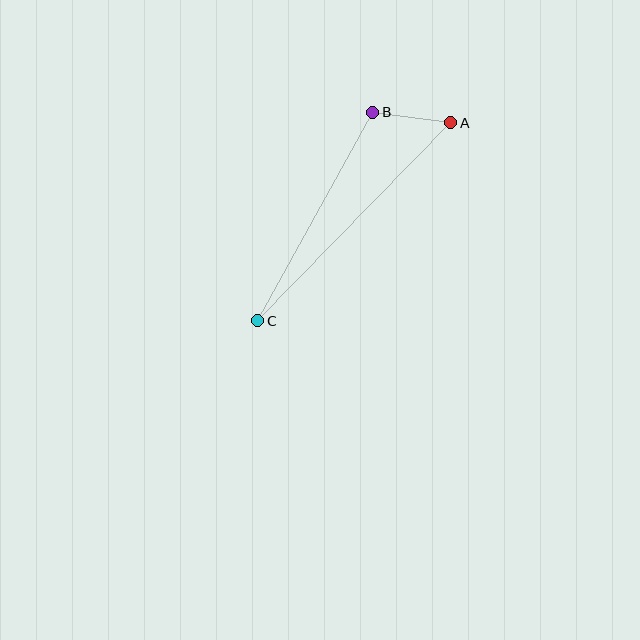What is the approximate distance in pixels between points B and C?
The distance between B and C is approximately 238 pixels.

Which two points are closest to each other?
Points A and B are closest to each other.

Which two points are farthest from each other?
Points A and C are farthest from each other.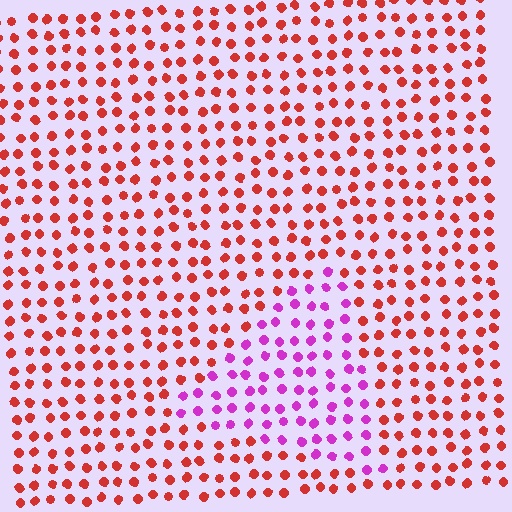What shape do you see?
I see a triangle.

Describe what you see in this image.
The image is filled with small red elements in a uniform arrangement. A triangle-shaped region is visible where the elements are tinted to a slightly different hue, forming a subtle color boundary.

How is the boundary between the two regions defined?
The boundary is defined purely by a slight shift in hue (about 59 degrees). Spacing, size, and orientation are identical on both sides.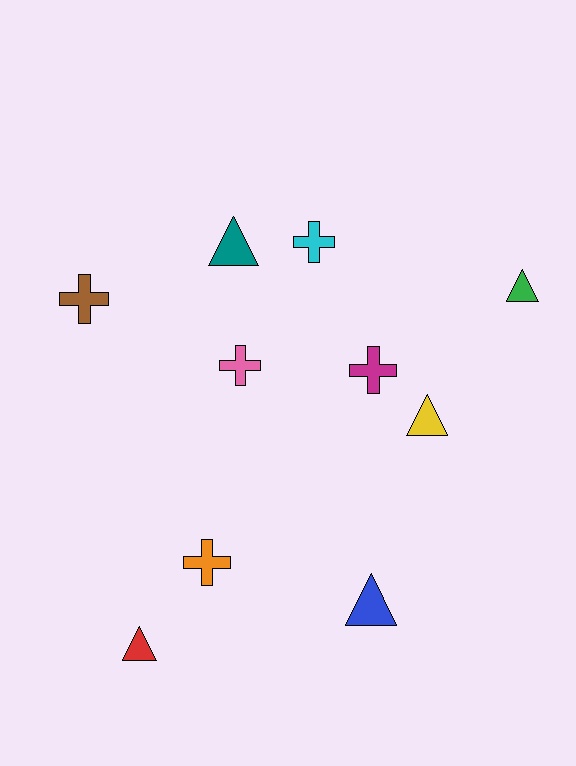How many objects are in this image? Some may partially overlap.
There are 10 objects.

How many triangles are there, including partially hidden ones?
There are 5 triangles.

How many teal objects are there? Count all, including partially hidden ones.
There is 1 teal object.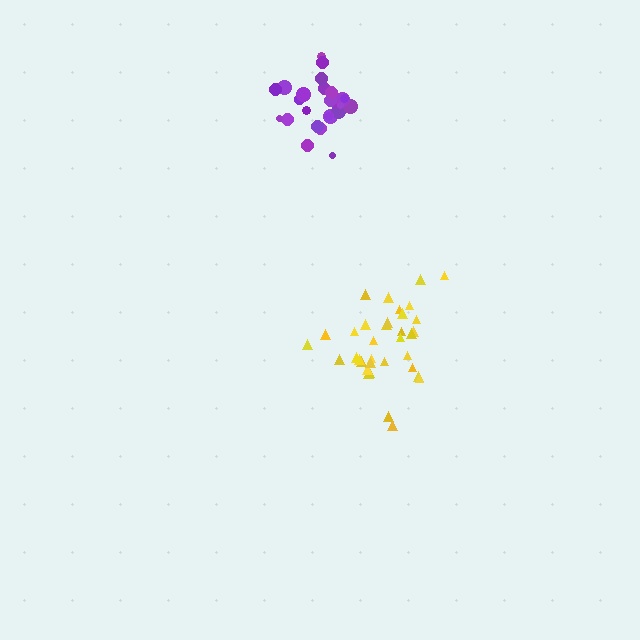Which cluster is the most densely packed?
Purple.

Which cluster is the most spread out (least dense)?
Yellow.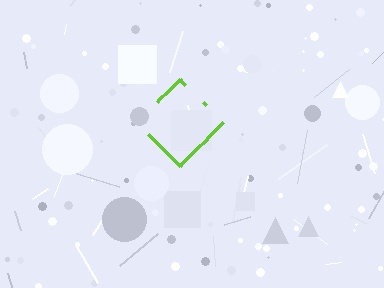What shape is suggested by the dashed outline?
The dashed outline suggests a diamond.